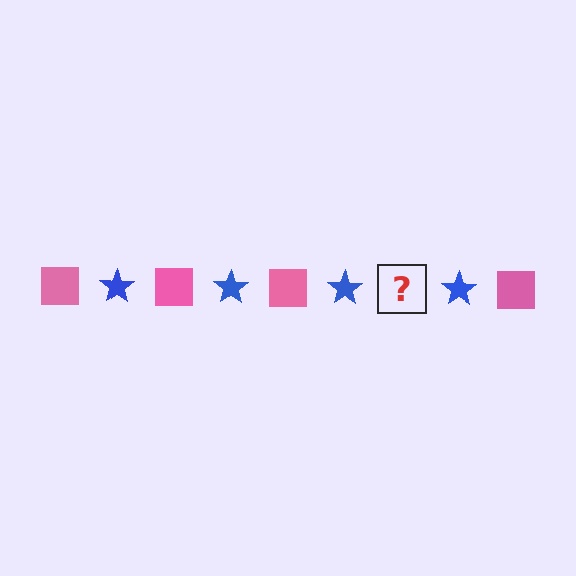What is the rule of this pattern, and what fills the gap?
The rule is that the pattern alternates between pink square and blue star. The gap should be filled with a pink square.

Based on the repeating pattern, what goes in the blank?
The blank should be a pink square.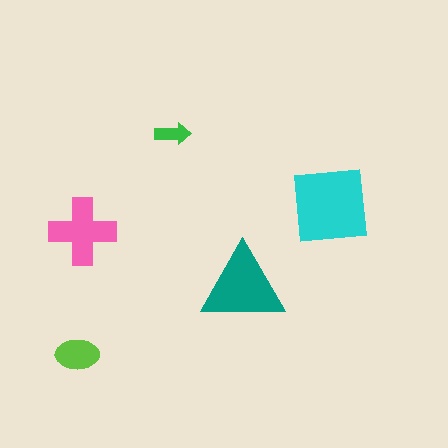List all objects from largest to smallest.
The cyan square, the teal triangle, the pink cross, the lime ellipse, the green arrow.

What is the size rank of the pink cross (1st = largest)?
3rd.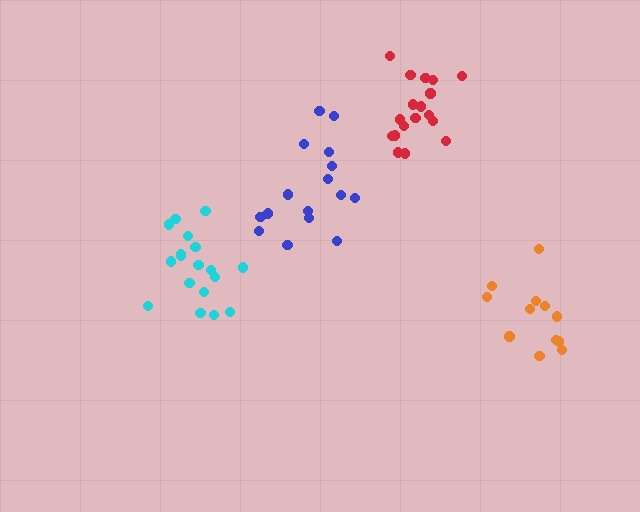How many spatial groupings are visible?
There are 4 spatial groupings.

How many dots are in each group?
Group 1: 12 dots, Group 2: 18 dots, Group 3: 18 dots, Group 4: 16 dots (64 total).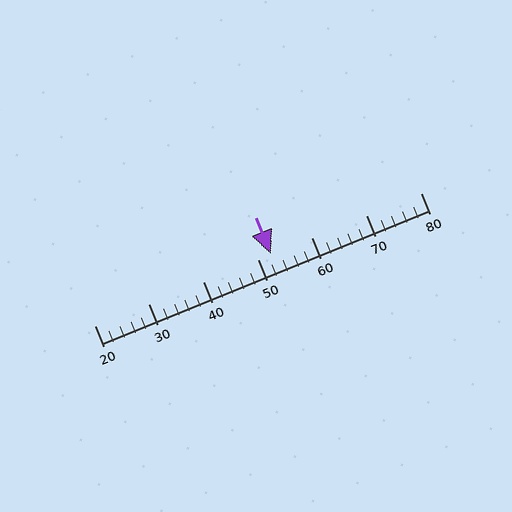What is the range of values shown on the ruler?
The ruler shows values from 20 to 80.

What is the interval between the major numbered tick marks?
The major tick marks are spaced 10 units apart.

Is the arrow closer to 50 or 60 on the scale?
The arrow is closer to 50.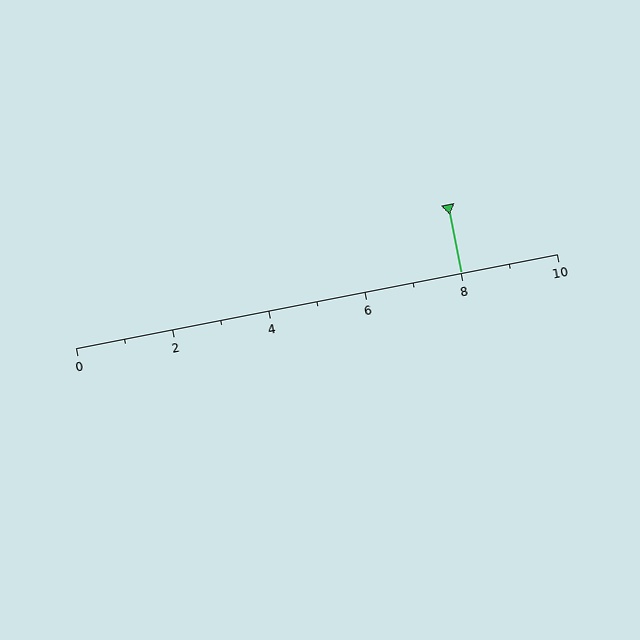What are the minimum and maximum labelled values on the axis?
The axis runs from 0 to 10.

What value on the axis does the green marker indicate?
The marker indicates approximately 8.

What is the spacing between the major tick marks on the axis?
The major ticks are spaced 2 apart.